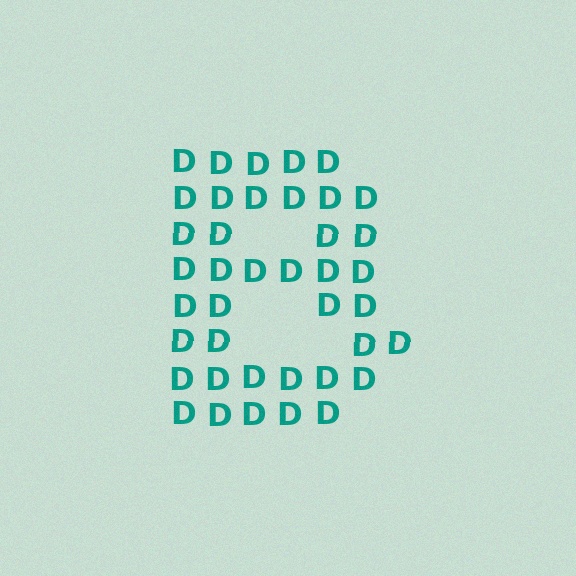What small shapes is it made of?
It is made of small letter D's.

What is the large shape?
The large shape is the letter B.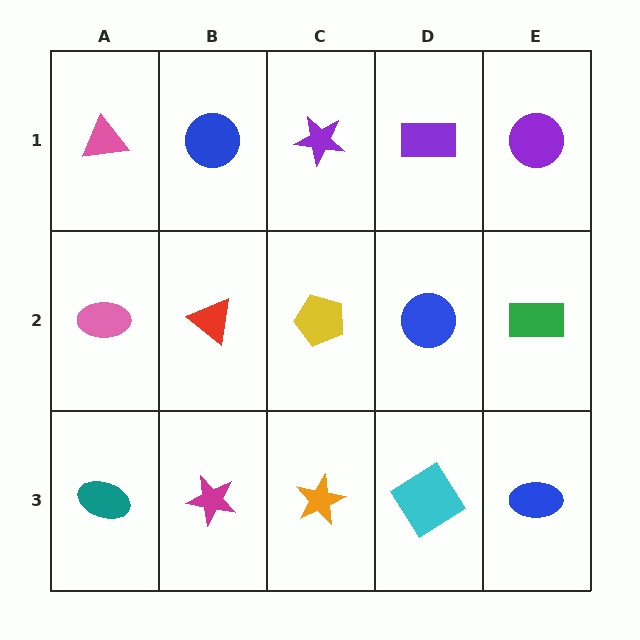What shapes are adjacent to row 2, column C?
A purple star (row 1, column C), an orange star (row 3, column C), a red triangle (row 2, column B), a blue circle (row 2, column D).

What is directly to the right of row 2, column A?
A red triangle.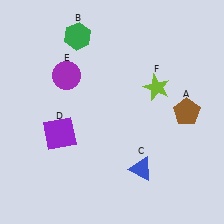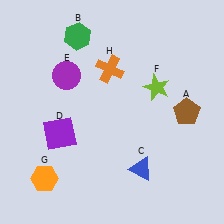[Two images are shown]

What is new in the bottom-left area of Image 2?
An orange hexagon (G) was added in the bottom-left area of Image 2.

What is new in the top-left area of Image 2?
An orange cross (H) was added in the top-left area of Image 2.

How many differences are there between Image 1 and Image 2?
There are 2 differences between the two images.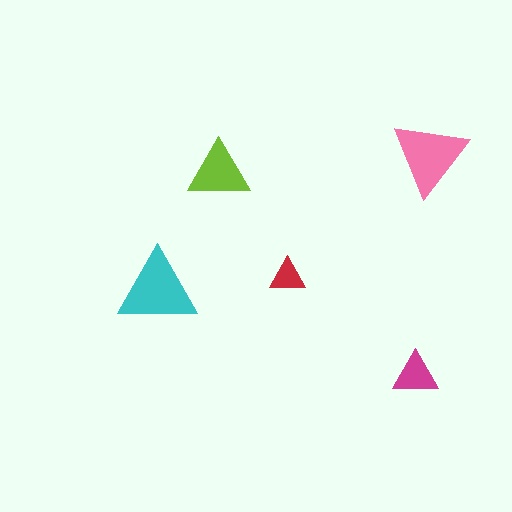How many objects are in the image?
There are 5 objects in the image.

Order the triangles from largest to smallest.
the cyan one, the pink one, the lime one, the magenta one, the red one.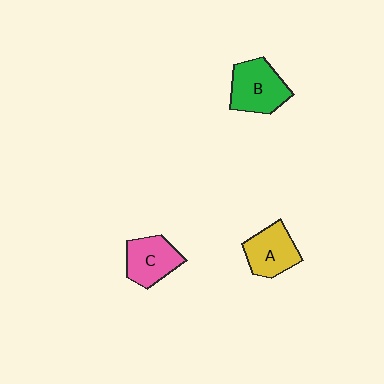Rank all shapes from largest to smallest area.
From largest to smallest: B (green), A (yellow), C (pink).